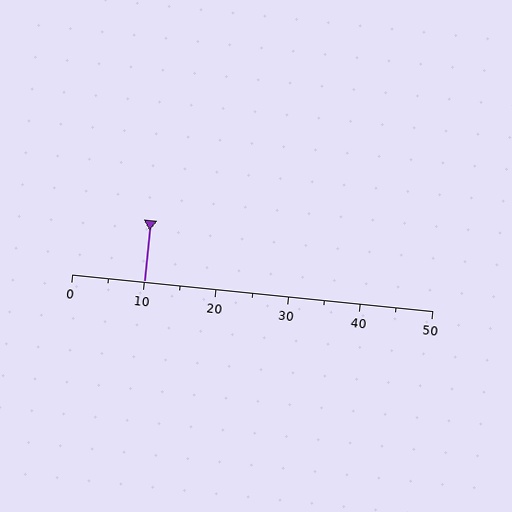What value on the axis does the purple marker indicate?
The marker indicates approximately 10.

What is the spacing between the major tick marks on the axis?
The major ticks are spaced 10 apart.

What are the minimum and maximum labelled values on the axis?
The axis runs from 0 to 50.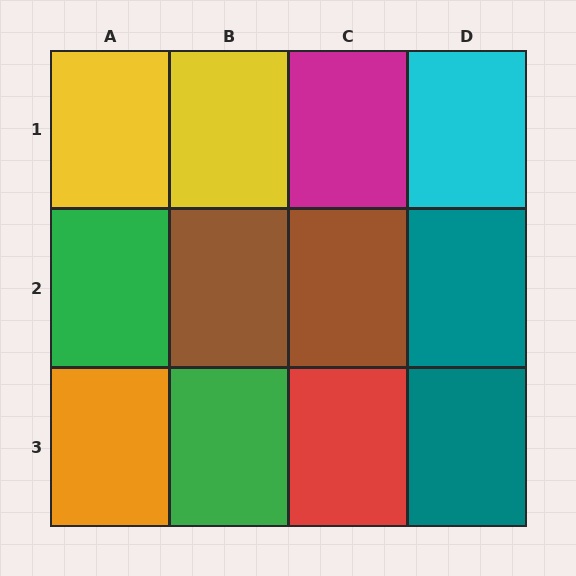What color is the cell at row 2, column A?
Green.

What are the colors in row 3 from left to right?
Orange, green, red, teal.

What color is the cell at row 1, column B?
Yellow.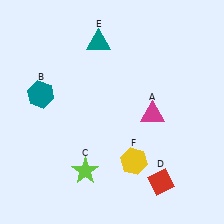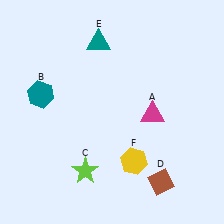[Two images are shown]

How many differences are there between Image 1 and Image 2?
There is 1 difference between the two images.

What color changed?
The diamond (D) changed from red in Image 1 to brown in Image 2.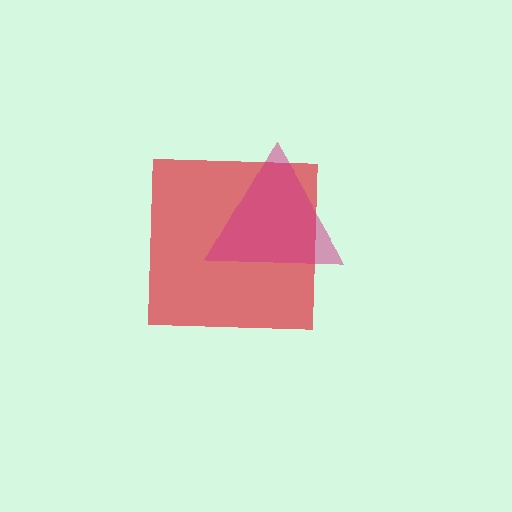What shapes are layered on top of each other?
The layered shapes are: a red square, a magenta triangle.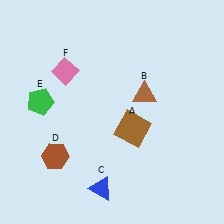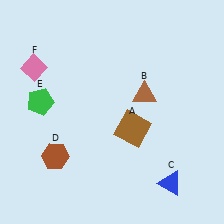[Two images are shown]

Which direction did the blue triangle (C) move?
The blue triangle (C) moved right.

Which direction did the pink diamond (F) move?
The pink diamond (F) moved left.